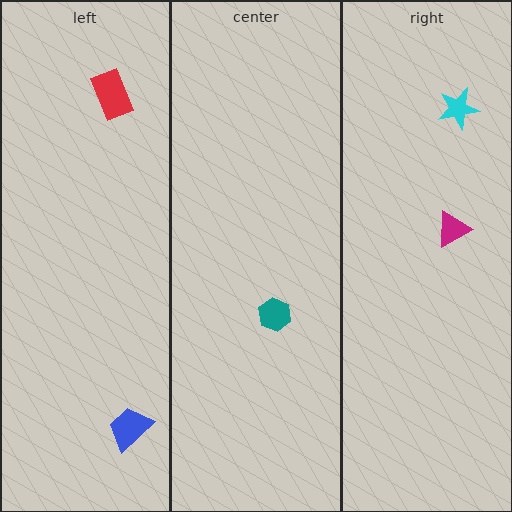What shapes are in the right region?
The cyan star, the magenta triangle.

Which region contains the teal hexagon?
The center region.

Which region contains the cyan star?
The right region.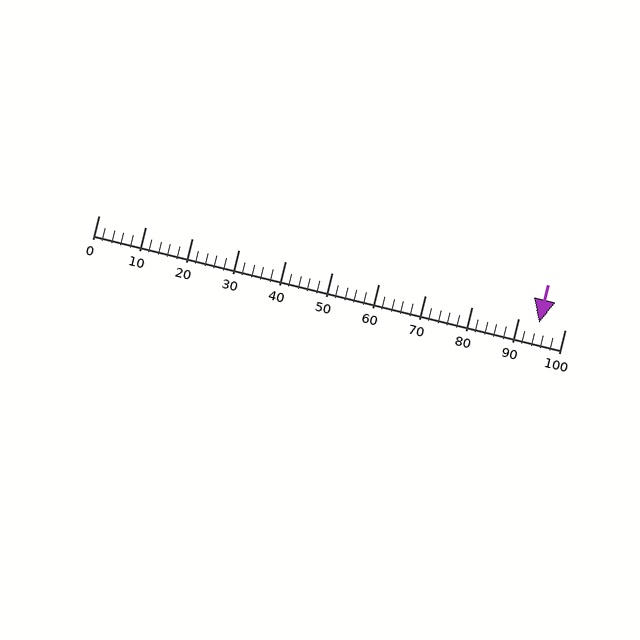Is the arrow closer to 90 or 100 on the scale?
The arrow is closer to 90.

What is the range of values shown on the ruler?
The ruler shows values from 0 to 100.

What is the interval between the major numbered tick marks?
The major tick marks are spaced 10 units apart.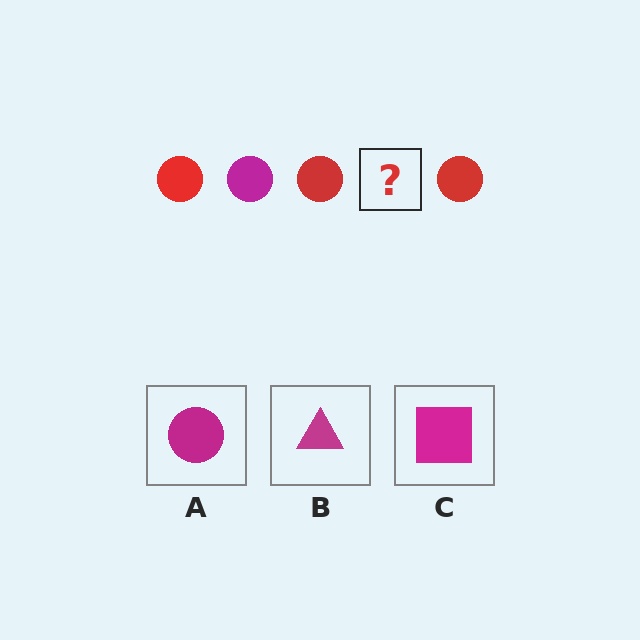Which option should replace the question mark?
Option A.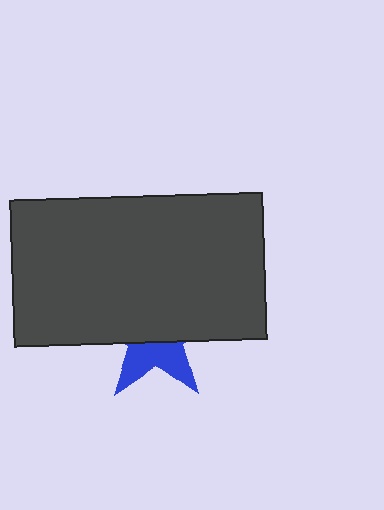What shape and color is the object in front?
The object in front is a dark gray rectangle.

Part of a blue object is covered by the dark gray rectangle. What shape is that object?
It is a star.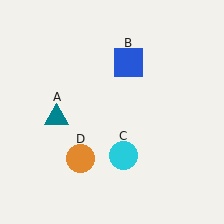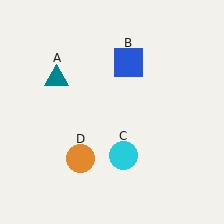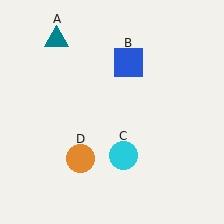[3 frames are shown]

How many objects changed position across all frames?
1 object changed position: teal triangle (object A).